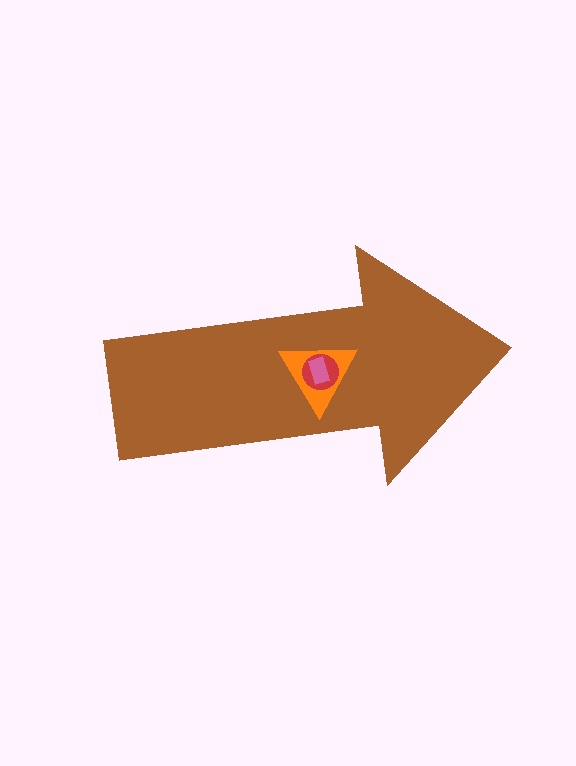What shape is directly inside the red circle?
The pink rectangle.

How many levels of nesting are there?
4.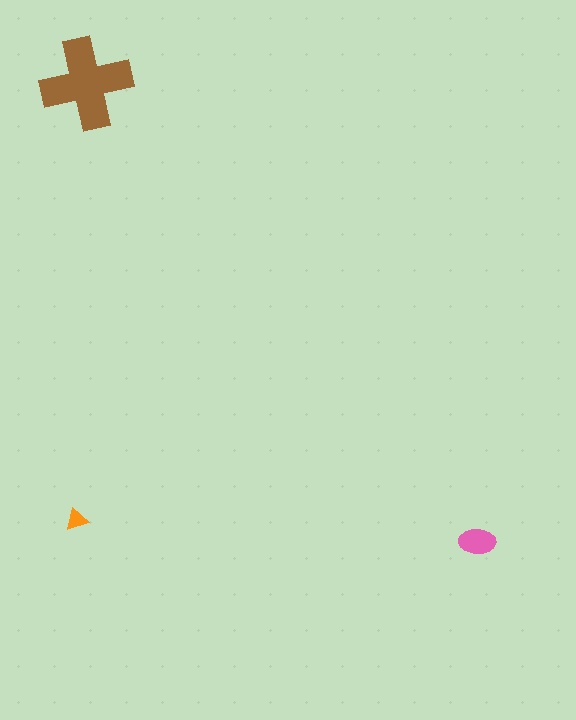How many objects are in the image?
There are 3 objects in the image.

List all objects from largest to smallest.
The brown cross, the pink ellipse, the orange triangle.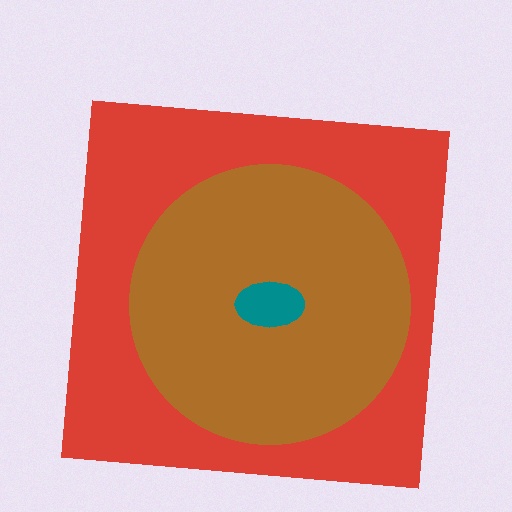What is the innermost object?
The teal ellipse.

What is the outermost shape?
The red square.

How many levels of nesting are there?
3.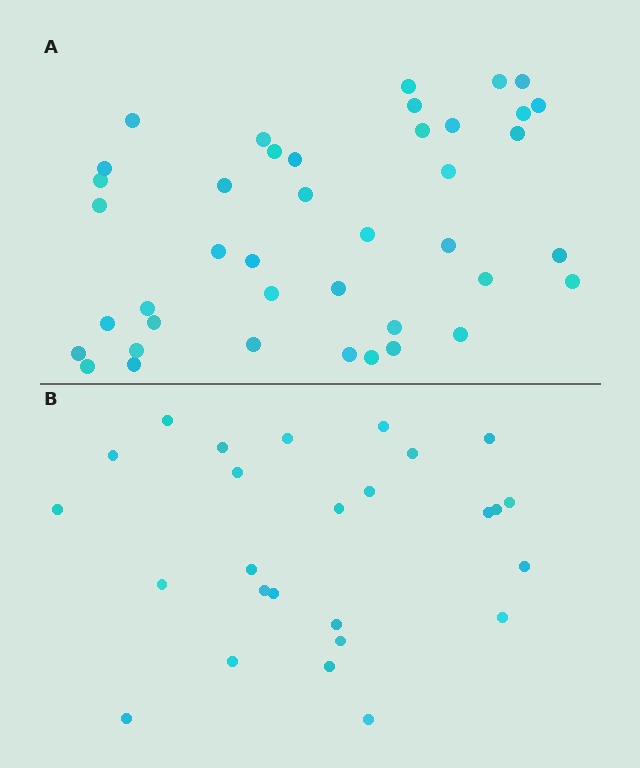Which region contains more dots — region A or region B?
Region A (the top region) has more dots.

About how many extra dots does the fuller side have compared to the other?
Region A has approximately 15 more dots than region B.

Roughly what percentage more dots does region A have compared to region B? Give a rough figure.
About 60% more.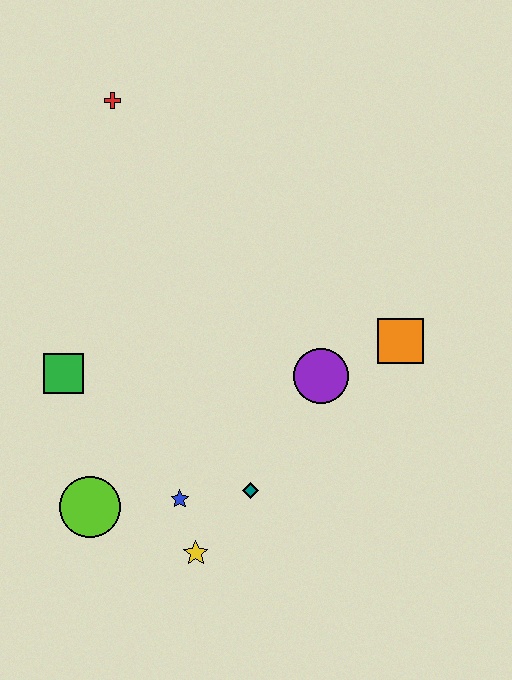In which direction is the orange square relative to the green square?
The orange square is to the right of the green square.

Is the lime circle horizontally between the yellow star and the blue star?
No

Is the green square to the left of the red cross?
Yes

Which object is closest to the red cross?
The green square is closest to the red cross.